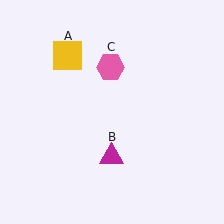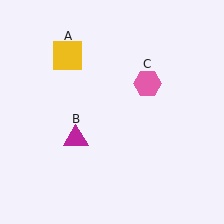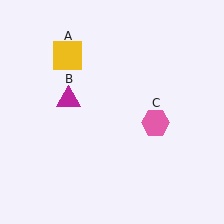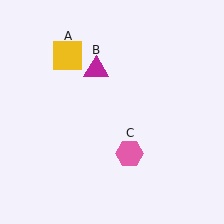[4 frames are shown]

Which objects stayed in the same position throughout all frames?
Yellow square (object A) remained stationary.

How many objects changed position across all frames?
2 objects changed position: magenta triangle (object B), pink hexagon (object C).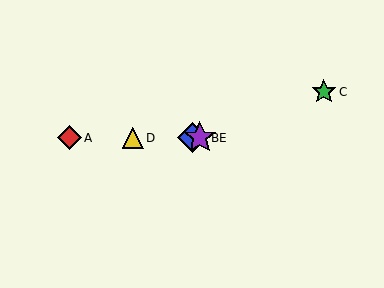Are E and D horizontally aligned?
Yes, both are at y≈138.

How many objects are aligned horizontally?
4 objects (A, B, D, E) are aligned horizontally.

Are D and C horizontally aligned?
No, D is at y≈138 and C is at y≈92.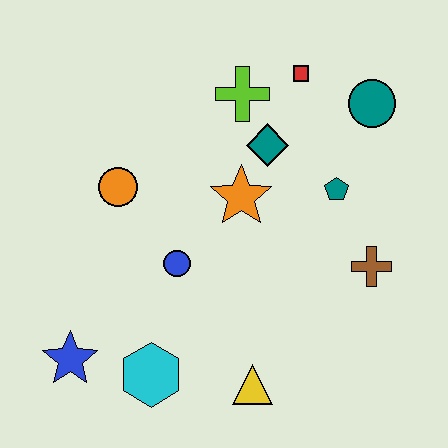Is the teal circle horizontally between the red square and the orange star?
No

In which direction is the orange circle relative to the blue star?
The orange circle is above the blue star.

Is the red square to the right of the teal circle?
No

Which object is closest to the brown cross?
The teal pentagon is closest to the brown cross.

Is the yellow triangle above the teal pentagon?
No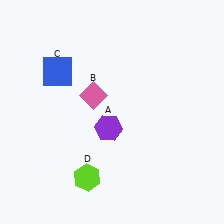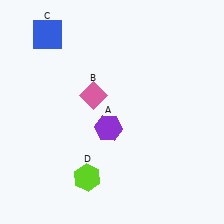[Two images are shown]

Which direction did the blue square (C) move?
The blue square (C) moved up.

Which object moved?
The blue square (C) moved up.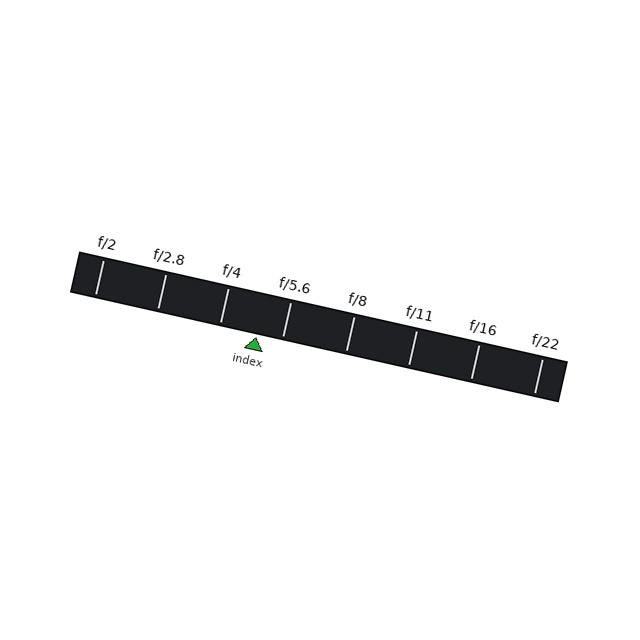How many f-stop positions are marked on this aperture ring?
There are 8 f-stop positions marked.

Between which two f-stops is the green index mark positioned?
The index mark is between f/4 and f/5.6.